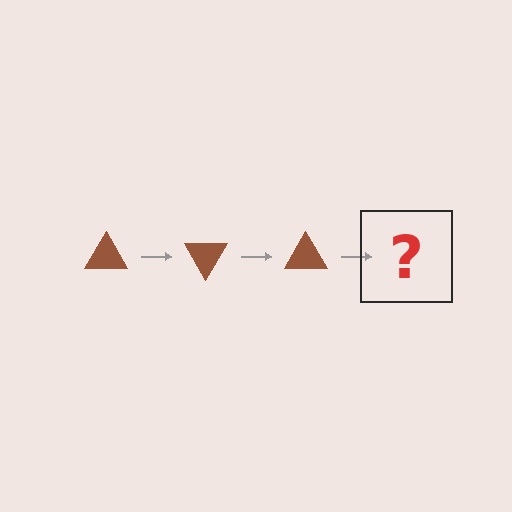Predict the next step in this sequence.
The next step is a brown triangle rotated 180 degrees.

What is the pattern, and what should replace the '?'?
The pattern is that the triangle rotates 60 degrees each step. The '?' should be a brown triangle rotated 180 degrees.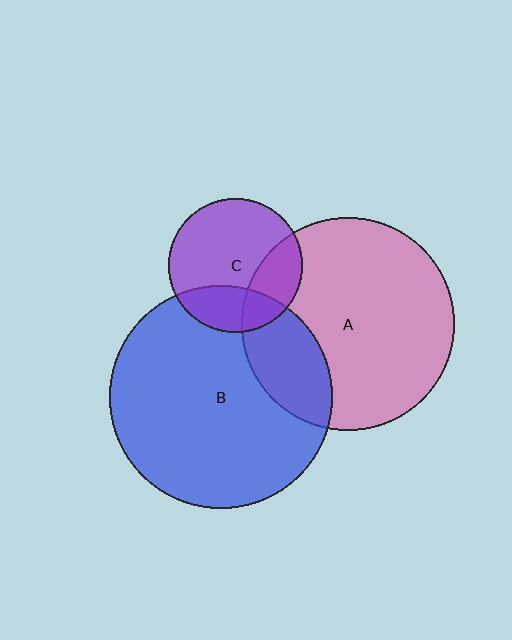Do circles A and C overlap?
Yes.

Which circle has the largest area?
Circle B (blue).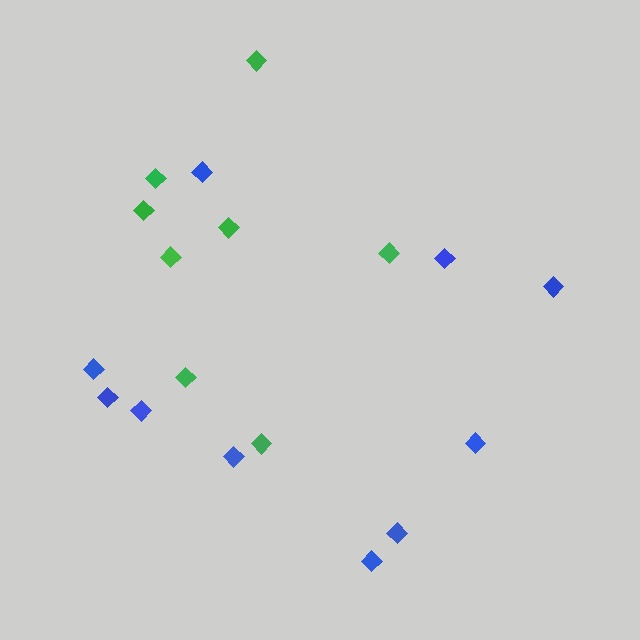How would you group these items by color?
There are 2 groups: one group of blue diamonds (10) and one group of green diamonds (8).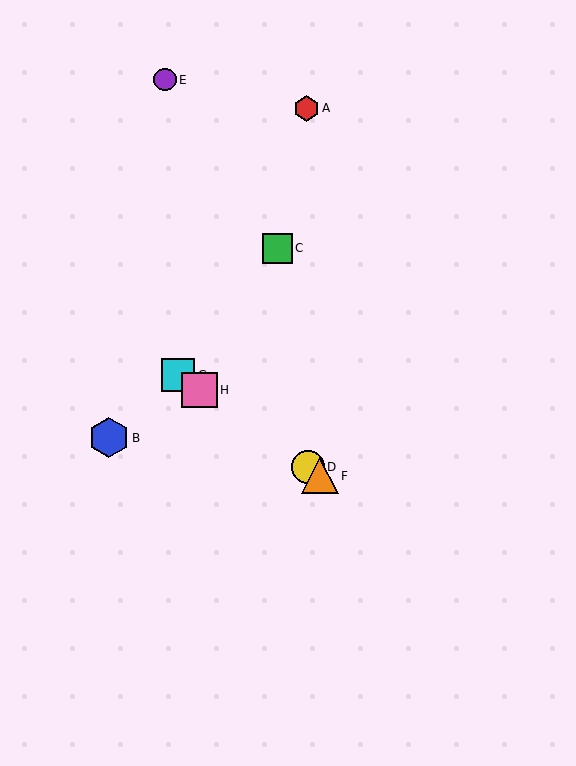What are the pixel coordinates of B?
Object B is at (109, 438).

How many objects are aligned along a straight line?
4 objects (D, F, G, H) are aligned along a straight line.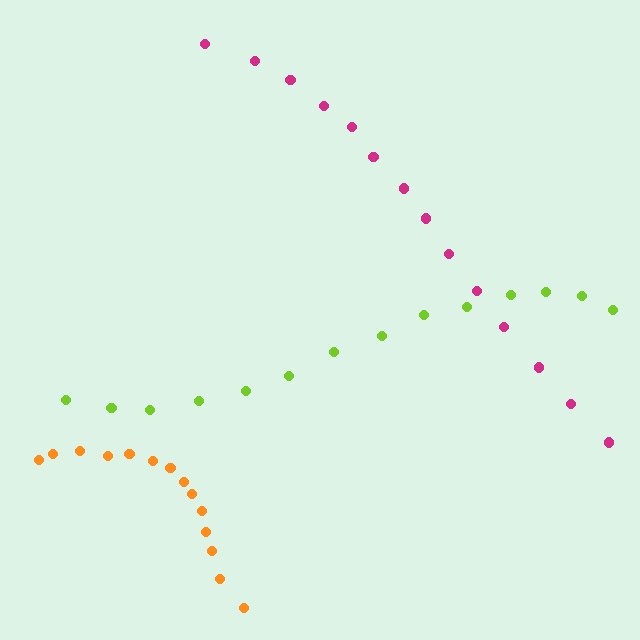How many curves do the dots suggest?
There are 3 distinct paths.